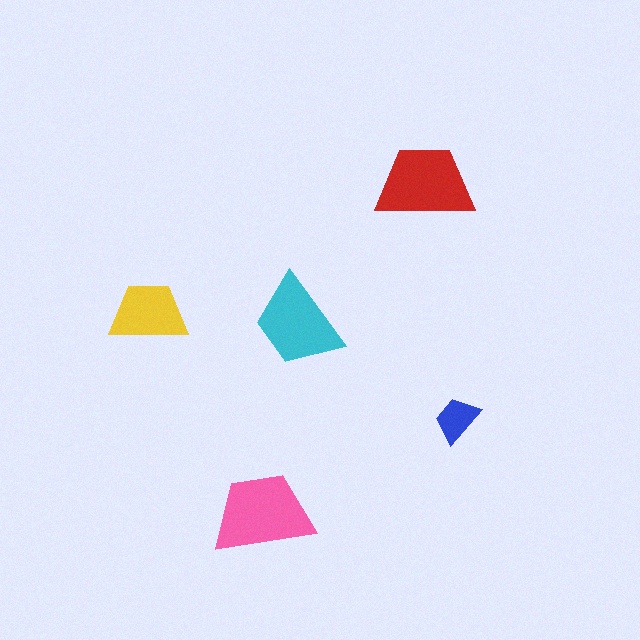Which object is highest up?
The red trapezoid is topmost.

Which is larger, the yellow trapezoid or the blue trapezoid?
The yellow one.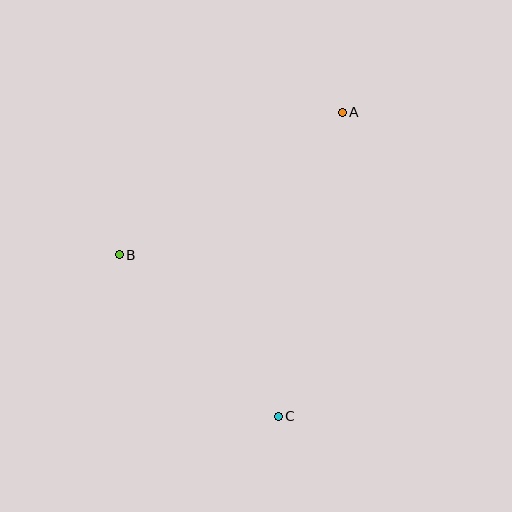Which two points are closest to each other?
Points B and C are closest to each other.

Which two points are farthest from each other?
Points A and C are farthest from each other.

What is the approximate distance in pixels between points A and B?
The distance between A and B is approximately 264 pixels.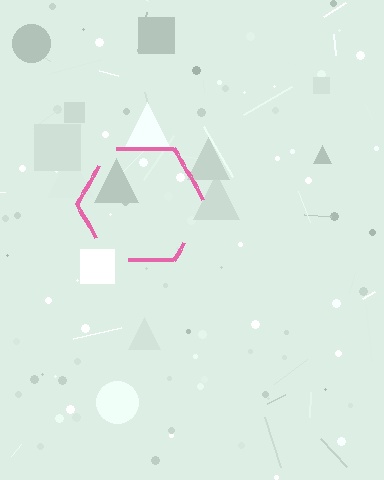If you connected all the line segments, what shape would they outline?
They would outline a hexagon.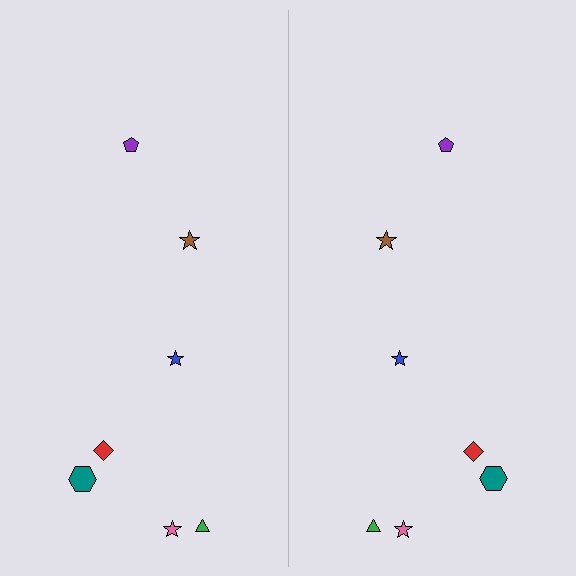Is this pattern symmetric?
Yes, this pattern has bilateral (reflection) symmetry.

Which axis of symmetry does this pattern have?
The pattern has a vertical axis of symmetry running through the center of the image.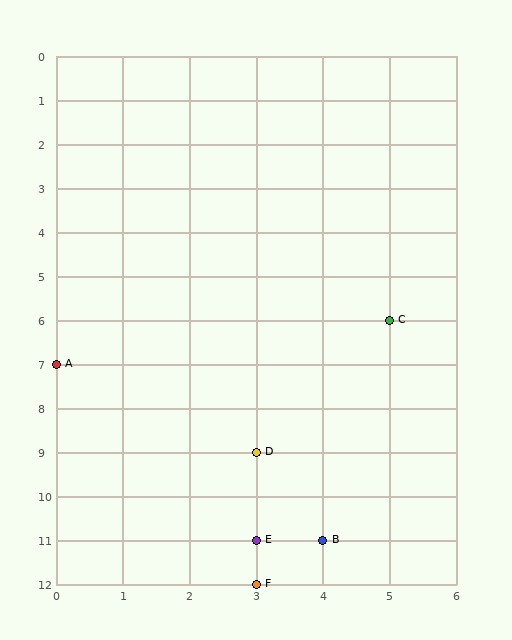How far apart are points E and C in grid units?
Points E and C are 2 columns and 5 rows apart (about 5.4 grid units diagonally).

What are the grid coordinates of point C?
Point C is at grid coordinates (5, 6).